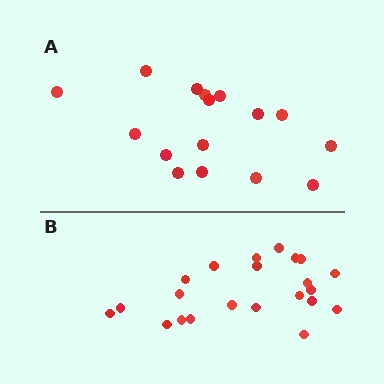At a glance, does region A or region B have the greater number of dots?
Region B (the bottom region) has more dots.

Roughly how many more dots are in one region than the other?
Region B has about 6 more dots than region A.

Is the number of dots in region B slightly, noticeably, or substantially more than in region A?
Region B has noticeably more, but not dramatically so. The ratio is roughly 1.4 to 1.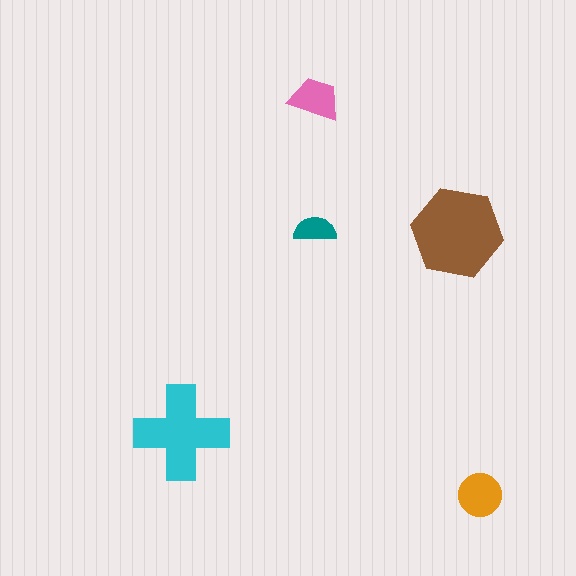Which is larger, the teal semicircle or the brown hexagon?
The brown hexagon.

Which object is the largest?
The brown hexagon.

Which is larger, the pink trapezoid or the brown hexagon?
The brown hexagon.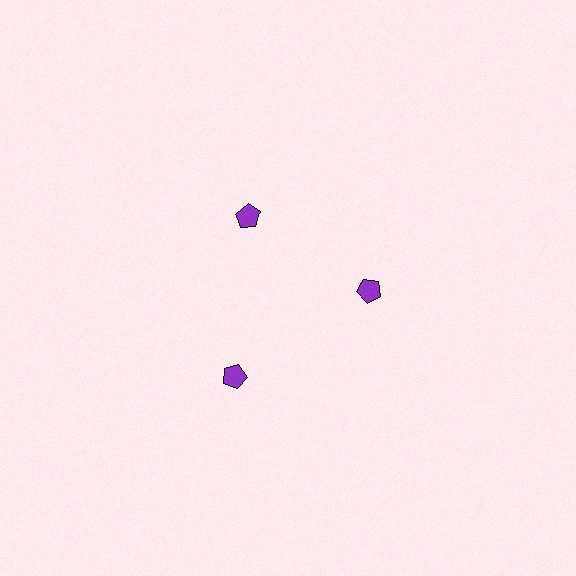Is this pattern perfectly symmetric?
No. The 3 purple pentagons are arranged in a ring, but one element near the 7 o'clock position is pushed outward from the center, breaking the 3-fold rotational symmetry.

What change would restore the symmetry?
The symmetry would be restored by moving it inward, back onto the ring so that all 3 pentagons sit at equal angles and equal distance from the center.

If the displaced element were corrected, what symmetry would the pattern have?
It would have 3-fold rotational symmetry — the pattern would map onto itself every 120 degrees.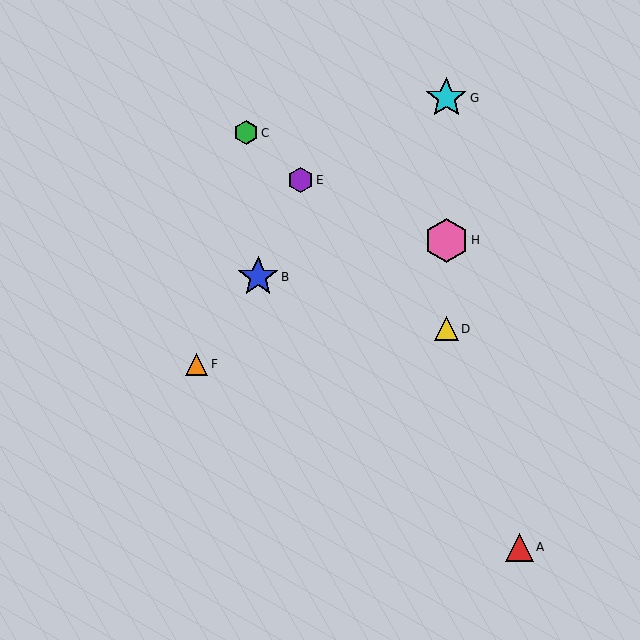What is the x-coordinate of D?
Object D is at x≈446.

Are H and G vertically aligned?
Yes, both are at x≈446.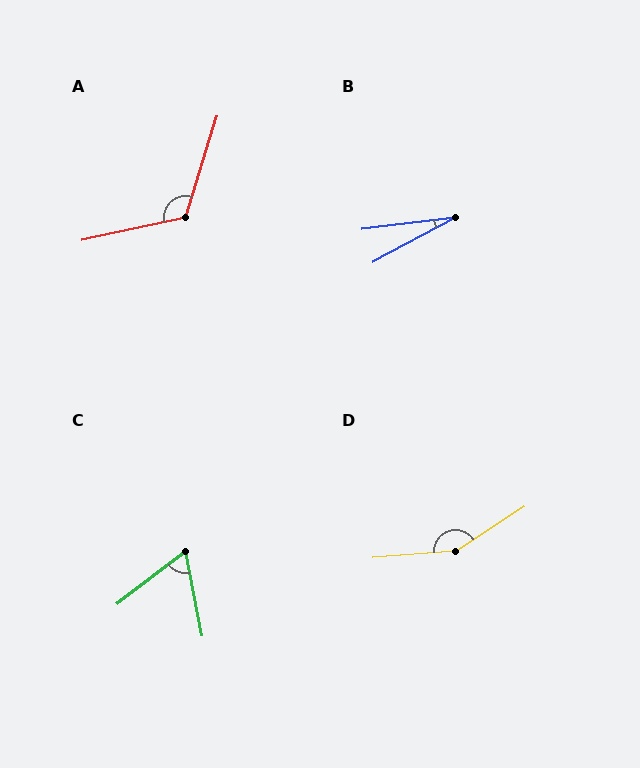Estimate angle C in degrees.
Approximately 64 degrees.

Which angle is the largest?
D, at approximately 152 degrees.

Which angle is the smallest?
B, at approximately 22 degrees.